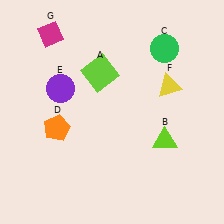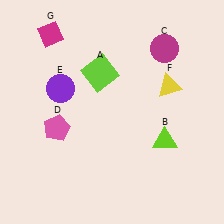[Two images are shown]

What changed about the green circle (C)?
In Image 1, C is green. In Image 2, it changed to magenta.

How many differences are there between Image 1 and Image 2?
There are 2 differences between the two images.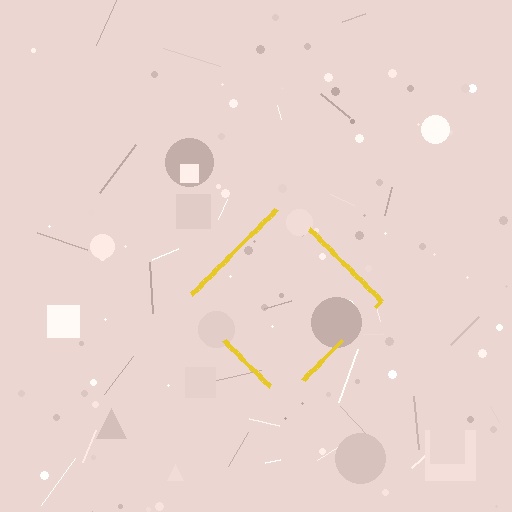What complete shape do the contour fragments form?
The contour fragments form a diamond.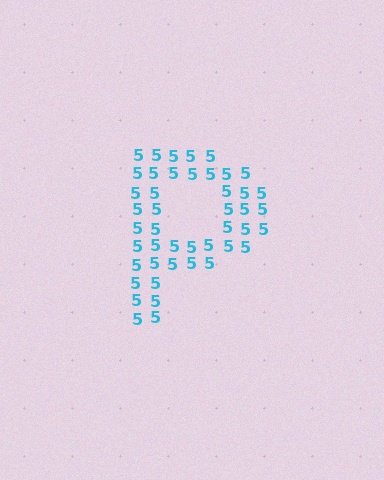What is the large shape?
The large shape is the letter P.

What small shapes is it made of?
It is made of small digit 5's.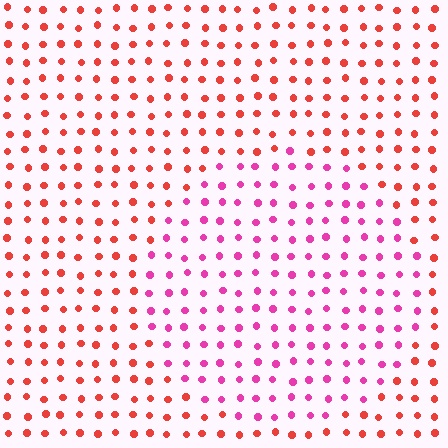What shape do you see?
I see a circle.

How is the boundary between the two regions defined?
The boundary is defined purely by a slight shift in hue (about 42 degrees). Spacing, size, and orientation are identical on both sides.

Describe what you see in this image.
The image is filled with small red elements in a uniform arrangement. A circle-shaped region is visible where the elements are tinted to a slightly different hue, forming a subtle color boundary.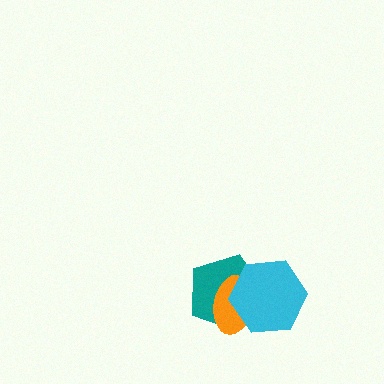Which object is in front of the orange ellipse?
The cyan hexagon is in front of the orange ellipse.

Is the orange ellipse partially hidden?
Yes, it is partially covered by another shape.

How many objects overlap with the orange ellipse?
2 objects overlap with the orange ellipse.